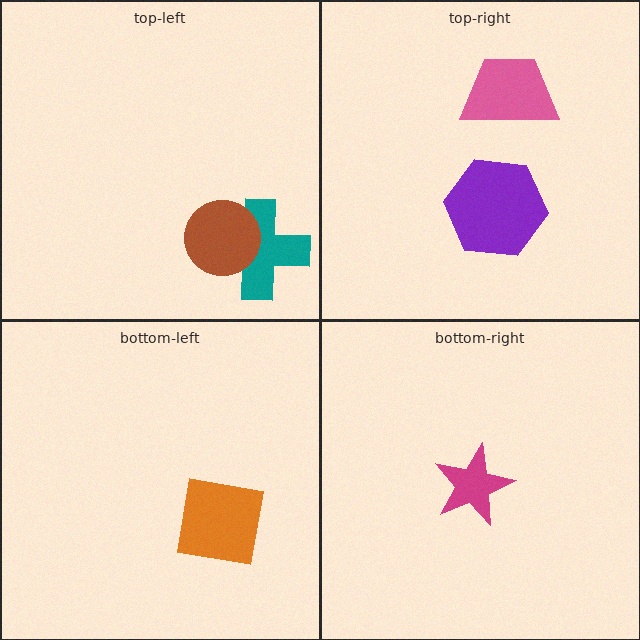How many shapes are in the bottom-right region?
1.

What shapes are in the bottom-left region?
The orange square.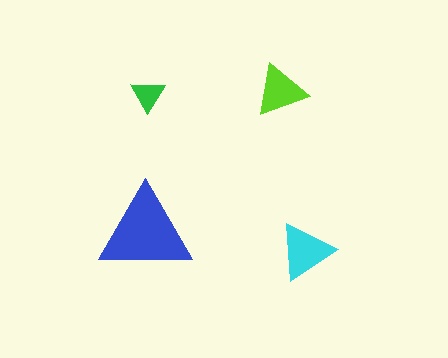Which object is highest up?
The lime triangle is topmost.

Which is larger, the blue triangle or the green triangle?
The blue one.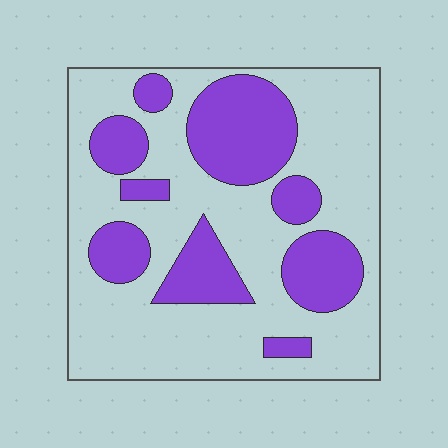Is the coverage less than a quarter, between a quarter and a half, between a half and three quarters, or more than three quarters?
Between a quarter and a half.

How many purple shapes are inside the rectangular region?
9.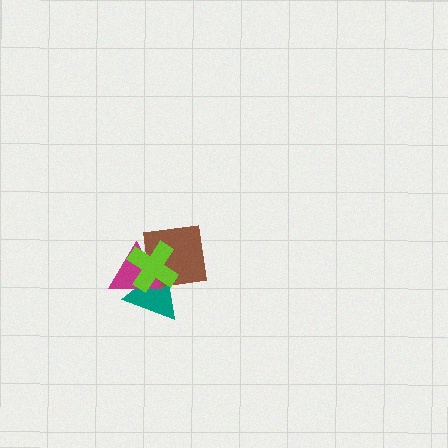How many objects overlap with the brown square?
3 objects overlap with the brown square.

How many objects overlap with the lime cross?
3 objects overlap with the lime cross.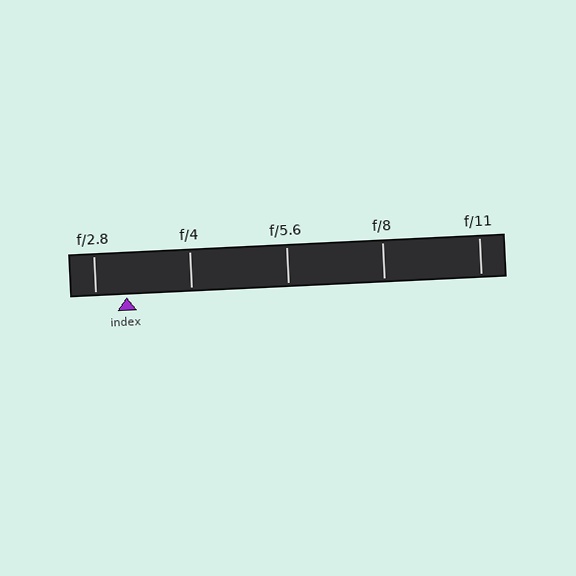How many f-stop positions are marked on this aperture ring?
There are 5 f-stop positions marked.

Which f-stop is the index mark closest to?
The index mark is closest to f/2.8.